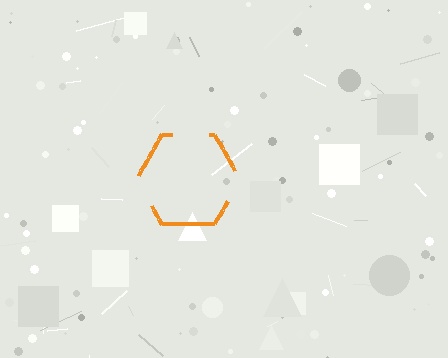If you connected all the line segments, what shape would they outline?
They would outline a hexagon.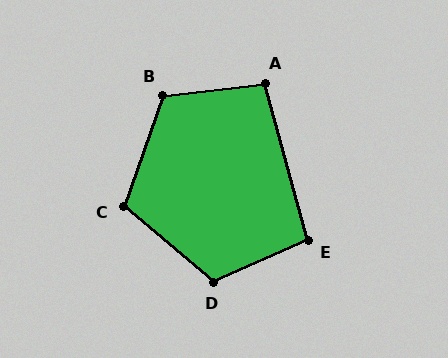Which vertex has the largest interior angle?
D, at approximately 116 degrees.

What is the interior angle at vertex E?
Approximately 99 degrees (obtuse).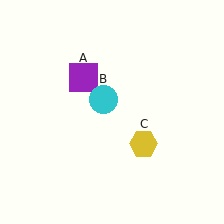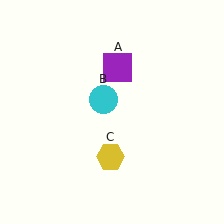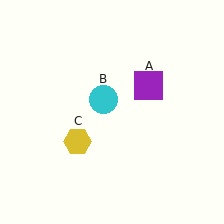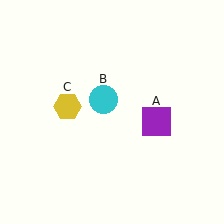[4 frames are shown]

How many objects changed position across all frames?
2 objects changed position: purple square (object A), yellow hexagon (object C).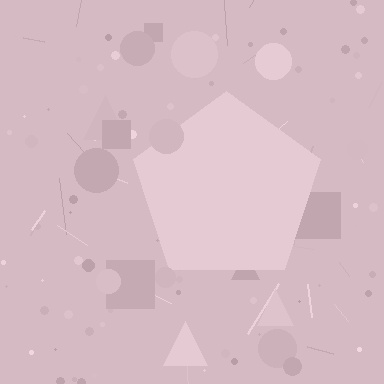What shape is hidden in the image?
A pentagon is hidden in the image.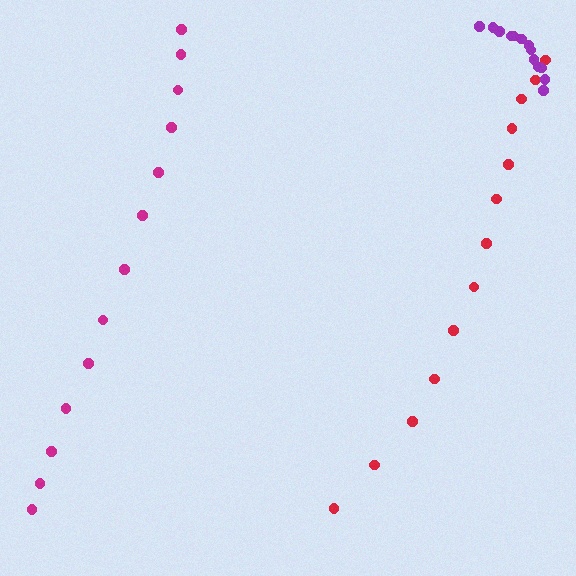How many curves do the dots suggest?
There are 3 distinct paths.